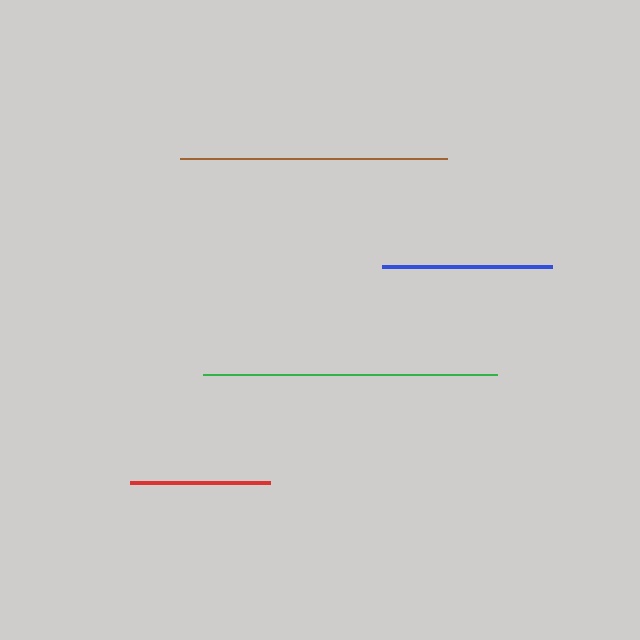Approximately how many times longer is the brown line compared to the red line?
The brown line is approximately 1.9 times the length of the red line.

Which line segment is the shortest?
The red line is the shortest at approximately 140 pixels.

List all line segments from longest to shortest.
From longest to shortest: green, brown, blue, red.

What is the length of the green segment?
The green segment is approximately 294 pixels long.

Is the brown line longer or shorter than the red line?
The brown line is longer than the red line.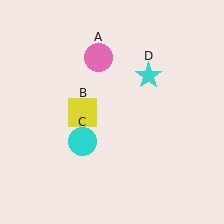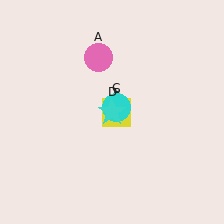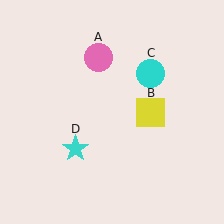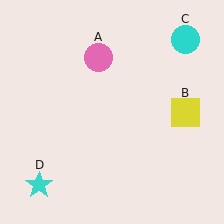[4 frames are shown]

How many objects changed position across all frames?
3 objects changed position: yellow square (object B), cyan circle (object C), cyan star (object D).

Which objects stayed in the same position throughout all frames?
Pink circle (object A) remained stationary.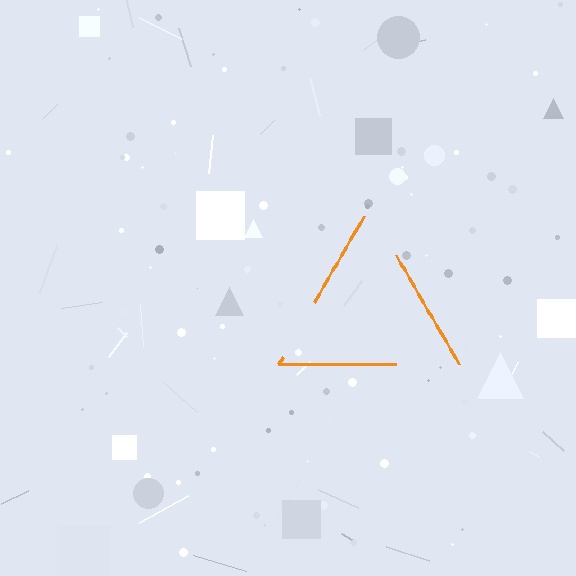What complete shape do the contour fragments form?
The contour fragments form a triangle.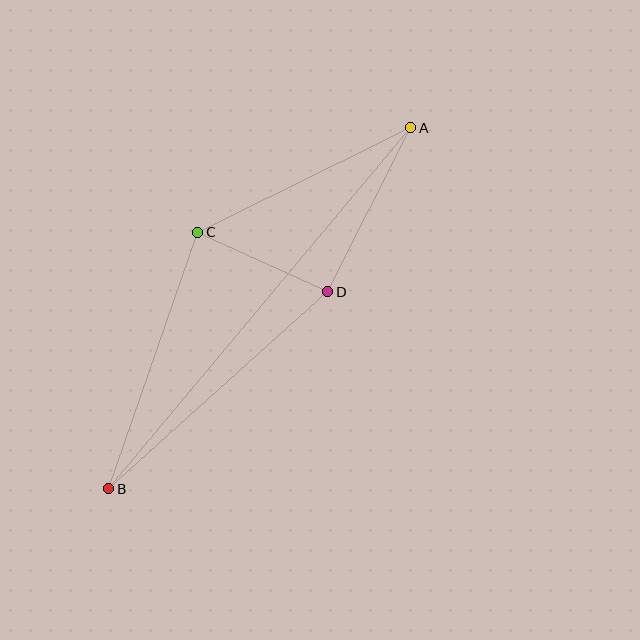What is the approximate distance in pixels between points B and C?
The distance between B and C is approximately 271 pixels.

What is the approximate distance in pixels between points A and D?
The distance between A and D is approximately 184 pixels.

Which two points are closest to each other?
Points C and D are closest to each other.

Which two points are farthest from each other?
Points A and B are farthest from each other.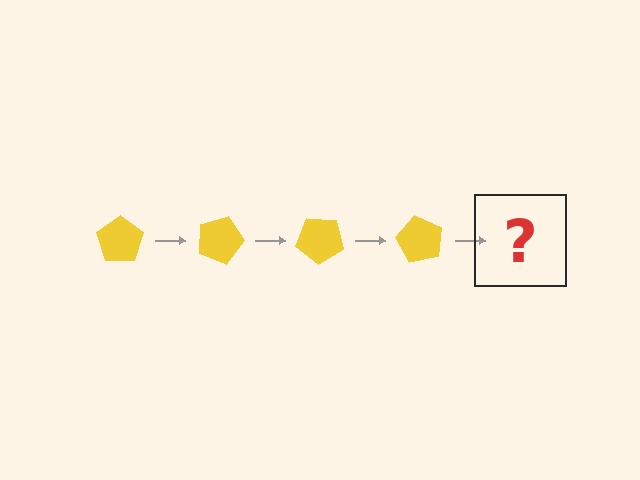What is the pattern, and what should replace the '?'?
The pattern is that the pentagon rotates 20 degrees each step. The '?' should be a yellow pentagon rotated 80 degrees.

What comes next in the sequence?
The next element should be a yellow pentagon rotated 80 degrees.